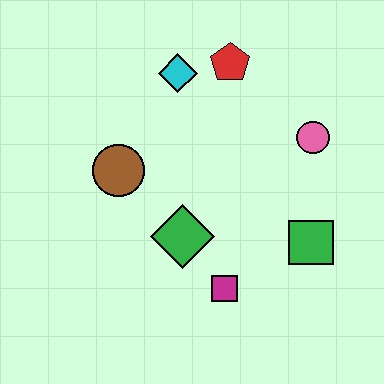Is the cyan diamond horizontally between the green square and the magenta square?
No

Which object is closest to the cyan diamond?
The red pentagon is closest to the cyan diamond.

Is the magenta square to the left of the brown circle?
No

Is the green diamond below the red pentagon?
Yes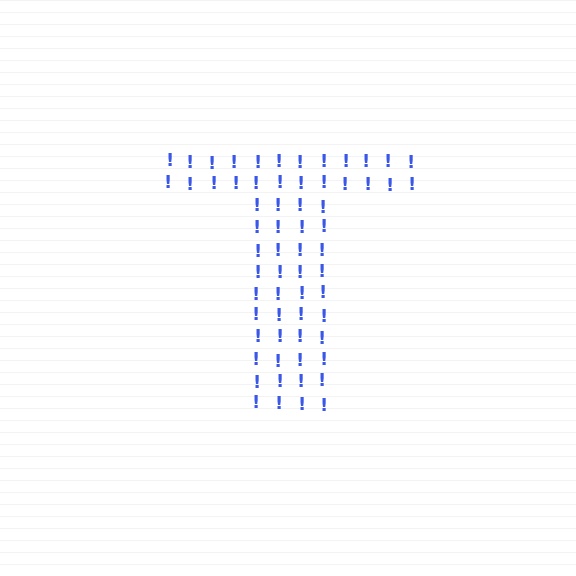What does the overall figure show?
The overall figure shows the letter T.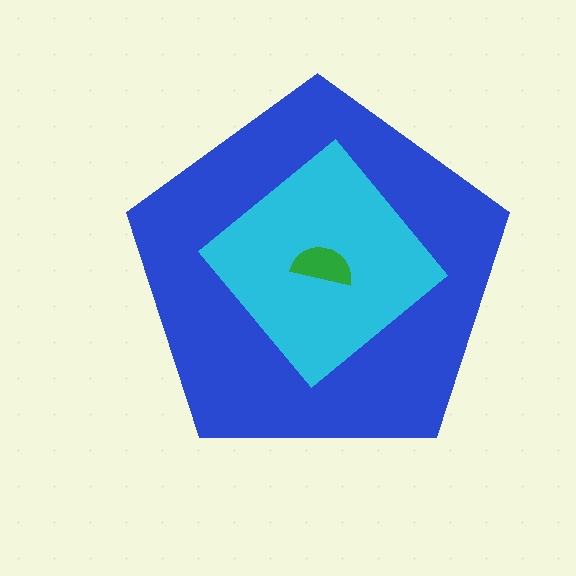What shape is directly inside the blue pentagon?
The cyan diamond.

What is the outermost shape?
The blue pentagon.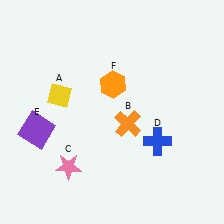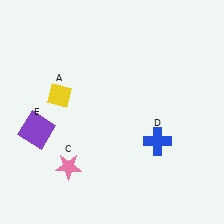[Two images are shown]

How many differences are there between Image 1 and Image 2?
There are 2 differences between the two images.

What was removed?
The orange cross (B), the orange hexagon (F) were removed in Image 2.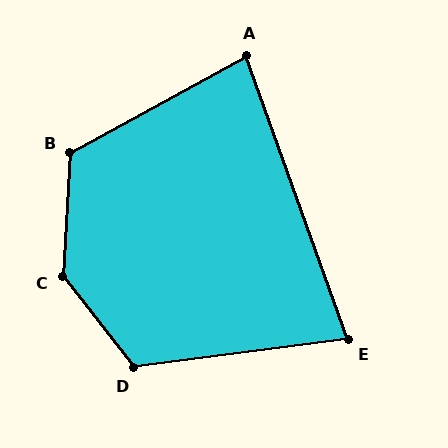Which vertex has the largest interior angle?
C, at approximately 139 degrees.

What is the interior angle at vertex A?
Approximately 81 degrees (acute).